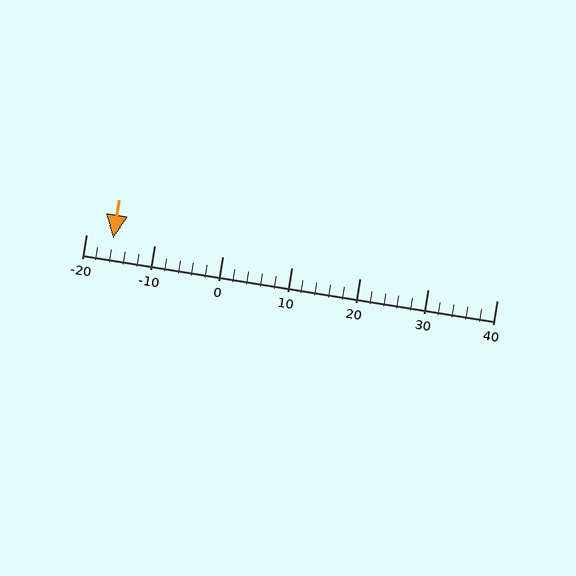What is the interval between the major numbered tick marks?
The major tick marks are spaced 10 units apart.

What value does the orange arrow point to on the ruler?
The orange arrow points to approximately -16.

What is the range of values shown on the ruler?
The ruler shows values from -20 to 40.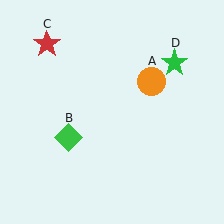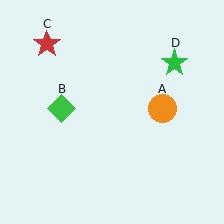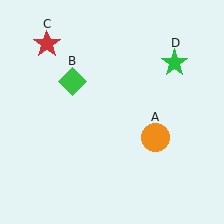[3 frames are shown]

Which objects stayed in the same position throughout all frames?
Red star (object C) and green star (object D) remained stationary.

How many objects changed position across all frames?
2 objects changed position: orange circle (object A), green diamond (object B).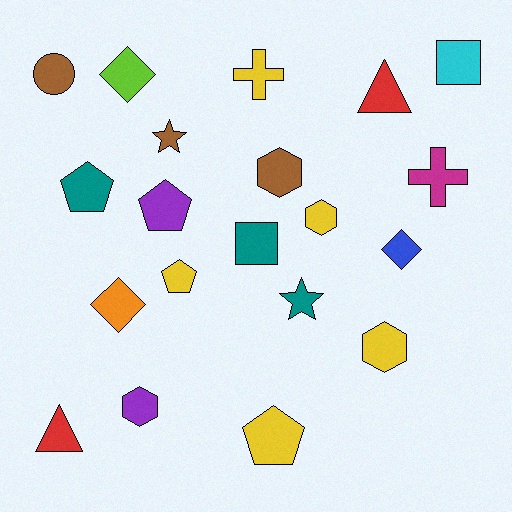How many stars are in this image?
There are 2 stars.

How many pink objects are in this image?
There are no pink objects.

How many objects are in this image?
There are 20 objects.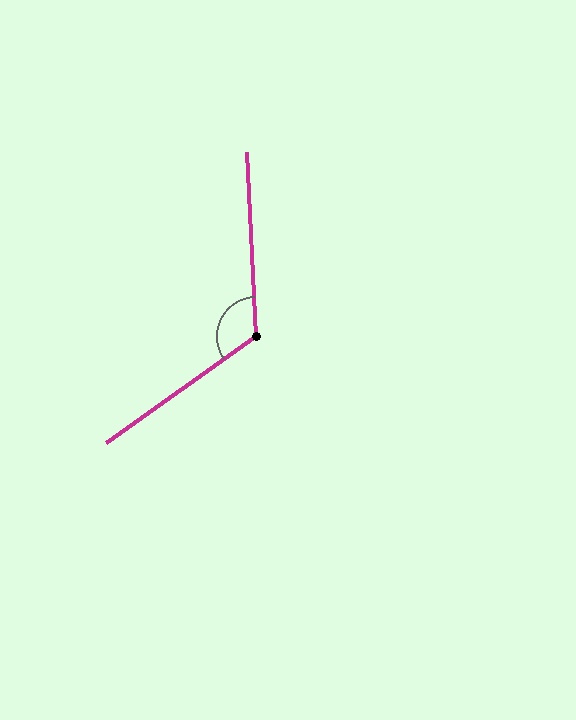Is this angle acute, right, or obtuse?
It is obtuse.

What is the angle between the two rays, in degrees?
Approximately 123 degrees.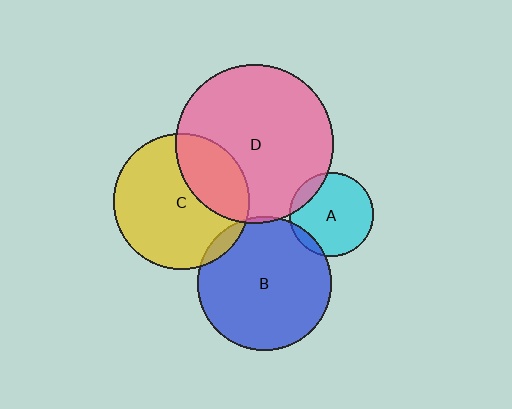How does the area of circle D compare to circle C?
Approximately 1.4 times.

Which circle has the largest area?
Circle D (pink).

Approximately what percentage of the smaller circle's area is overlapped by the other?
Approximately 5%.